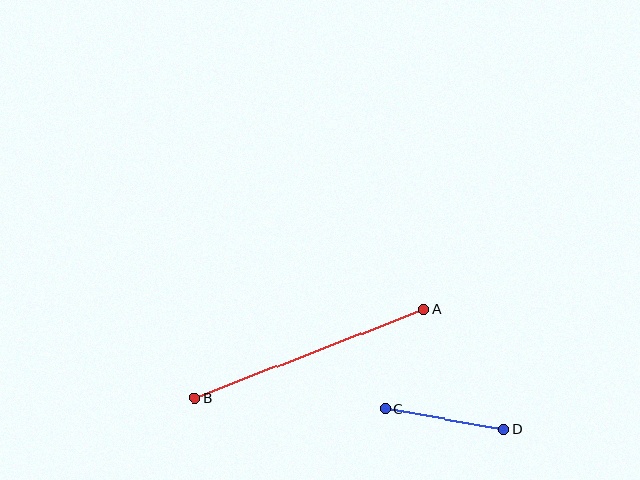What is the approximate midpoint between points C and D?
The midpoint is at approximately (444, 419) pixels.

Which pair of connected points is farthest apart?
Points A and B are farthest apart.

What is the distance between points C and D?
The distance is approximately 120 pixels.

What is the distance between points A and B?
The distance is approximately 246 pixels.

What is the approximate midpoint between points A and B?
The midpoint is at approximately (309, 353) pixels.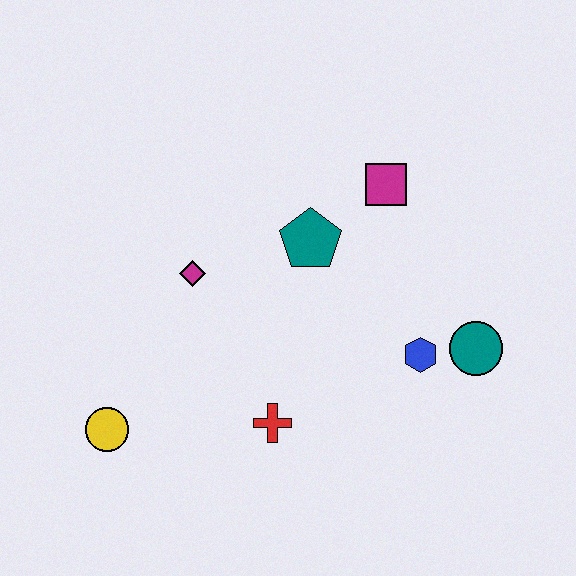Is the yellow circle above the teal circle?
No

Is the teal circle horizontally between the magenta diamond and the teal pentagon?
No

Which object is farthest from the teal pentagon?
The yellow circle is farthest from the teal pentagon.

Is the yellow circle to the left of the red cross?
Yes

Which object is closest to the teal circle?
The blue hexagon is closest to the teal circle.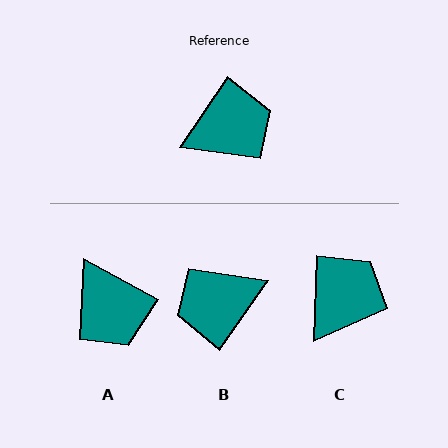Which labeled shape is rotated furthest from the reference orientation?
B, about 179 degrees away.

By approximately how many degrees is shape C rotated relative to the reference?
Approximately 32 degrees counter-clockwise.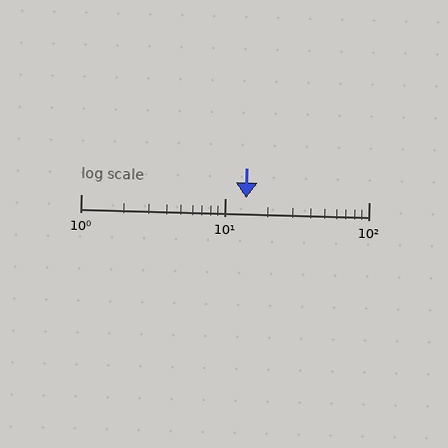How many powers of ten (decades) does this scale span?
The scale spans 2 decades, from 1 to 100.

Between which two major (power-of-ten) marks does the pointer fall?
The pointer is between 10 and 100.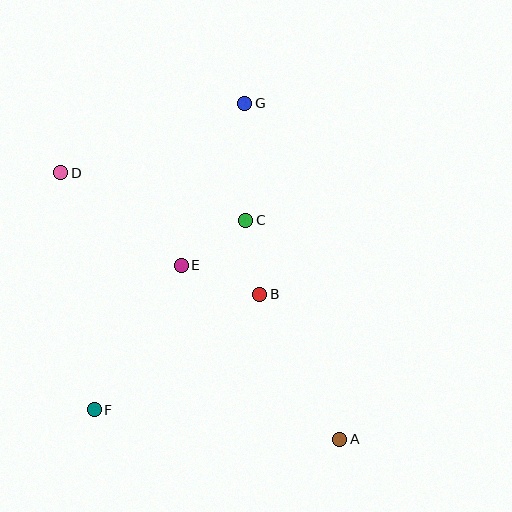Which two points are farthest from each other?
Points A and D are farthest from each other.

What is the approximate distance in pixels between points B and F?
The distance between B and F is approximately 202 pixels.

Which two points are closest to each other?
Points B and C are closest to each other.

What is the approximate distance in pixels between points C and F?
The distance between C and F is approximately 242 pixels.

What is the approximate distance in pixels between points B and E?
The distance between B and E is approximately 83 pixels.